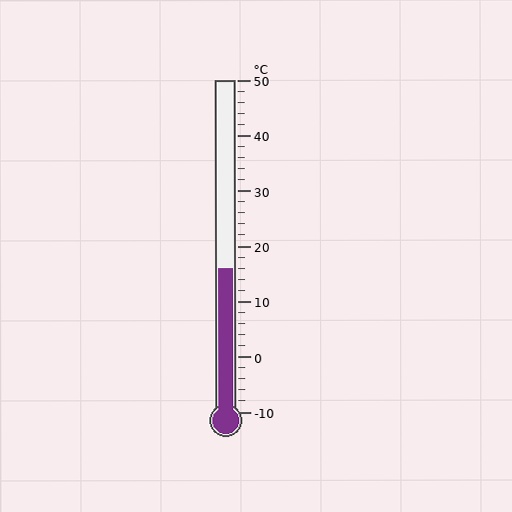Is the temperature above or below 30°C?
The temperature is below 30°C.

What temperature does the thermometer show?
The thermometer shows approximately 16°C.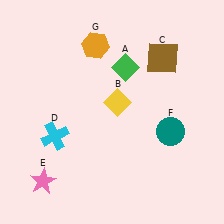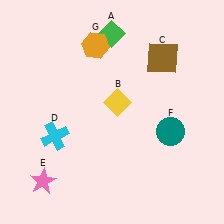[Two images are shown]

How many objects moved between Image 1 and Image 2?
1 object moved between the two images.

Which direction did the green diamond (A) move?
The green diamond (A) moved up.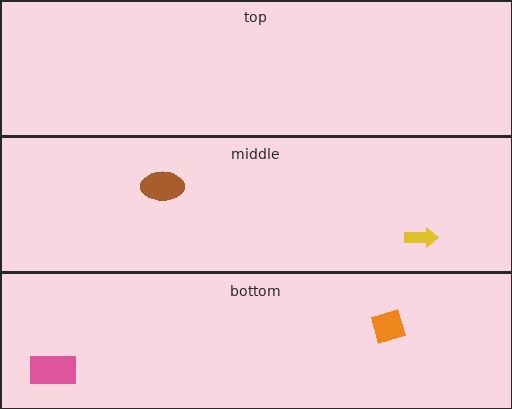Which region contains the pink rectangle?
The bottom region.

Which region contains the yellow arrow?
The middle region.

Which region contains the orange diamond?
The bottom region.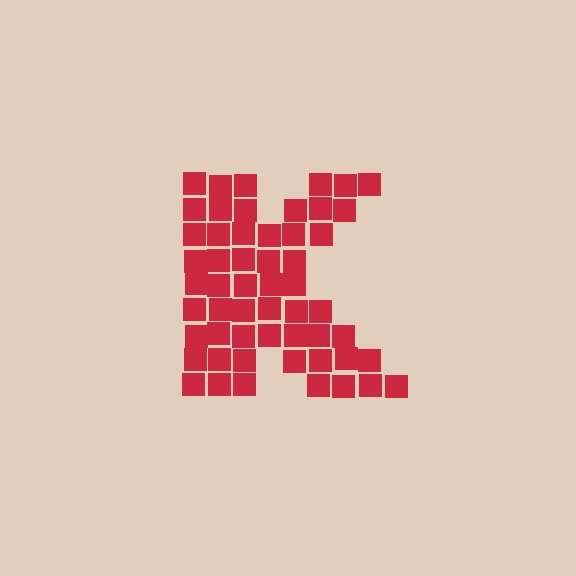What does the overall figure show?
The overall figure shows the letter K.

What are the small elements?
The small elements are squares.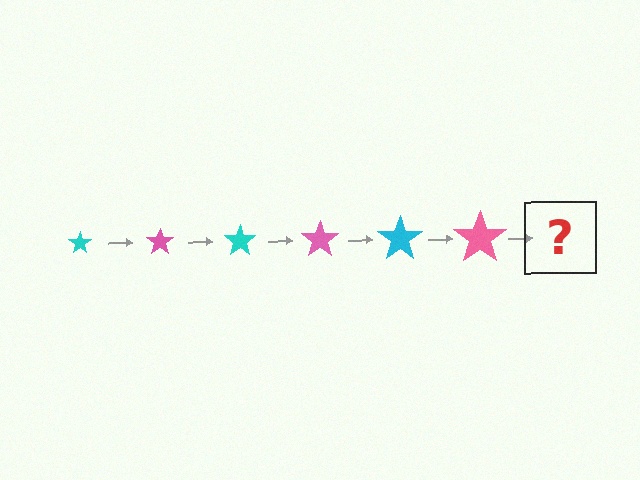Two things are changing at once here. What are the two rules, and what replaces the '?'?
The two rules are that the star grows larger each step and the color cycles through cyan and pink. The '?' should be a cyan star, larger than the previous one.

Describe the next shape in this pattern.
It should be a cyan star, larger than the previous one.